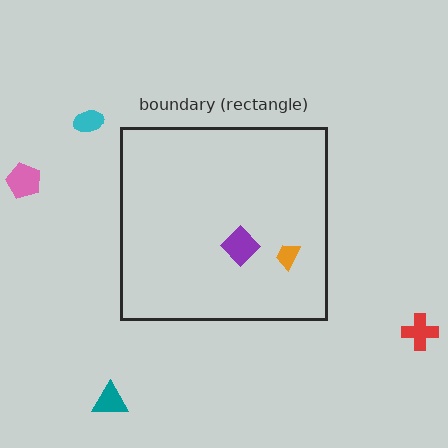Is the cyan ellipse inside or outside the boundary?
Outside.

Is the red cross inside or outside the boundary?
Outside.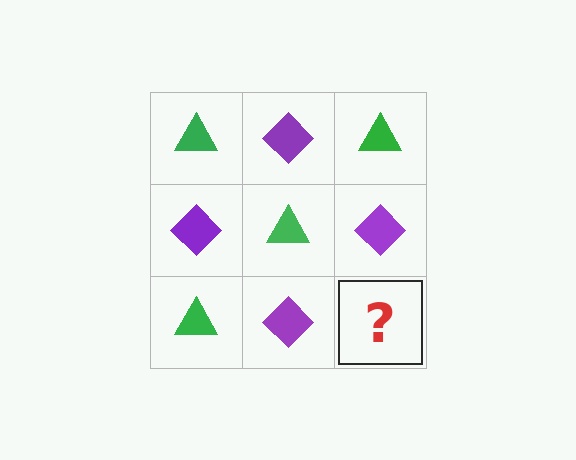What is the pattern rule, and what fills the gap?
The rule is that it alternates green triangle and purple diamond in a checkerboard pattern. The gap should be filled with a green triangle.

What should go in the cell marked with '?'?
The missing cell should contain a green triangle.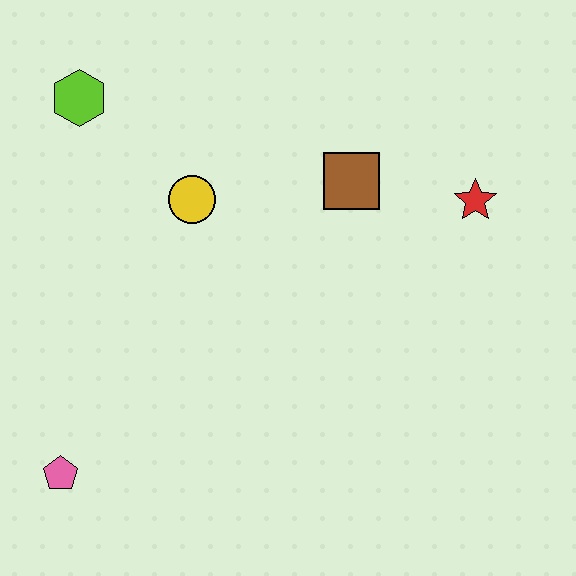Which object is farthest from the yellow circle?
The pink pentagon is farthest from the yellow circle.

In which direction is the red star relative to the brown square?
The red star is to the right of the brown square.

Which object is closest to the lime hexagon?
The yellow circle is closest to the lime hexagon.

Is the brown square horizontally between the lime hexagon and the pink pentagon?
No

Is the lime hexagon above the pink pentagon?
Yes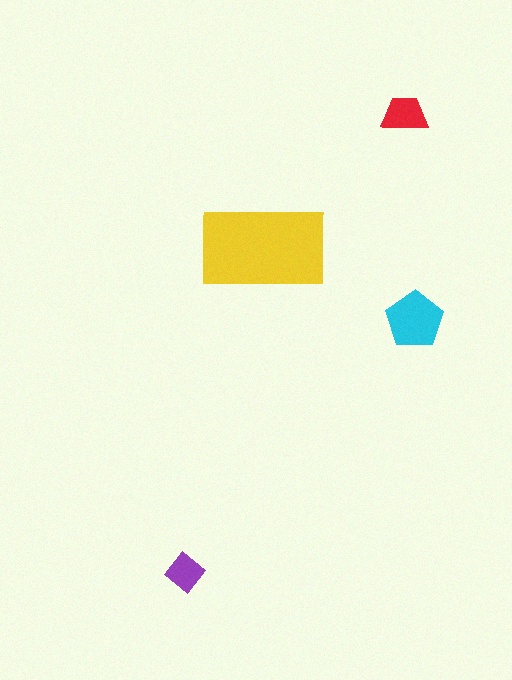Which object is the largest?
The yellow rectangle.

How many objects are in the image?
There are 4 objects in the image.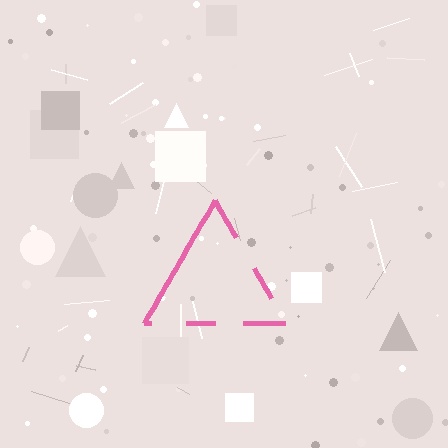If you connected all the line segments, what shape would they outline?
They would outline a triangle.